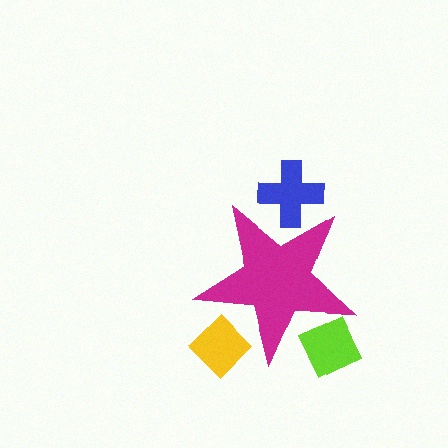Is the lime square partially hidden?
Yes, the lime square is partially hidden behind the magenta star.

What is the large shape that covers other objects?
A magenta star.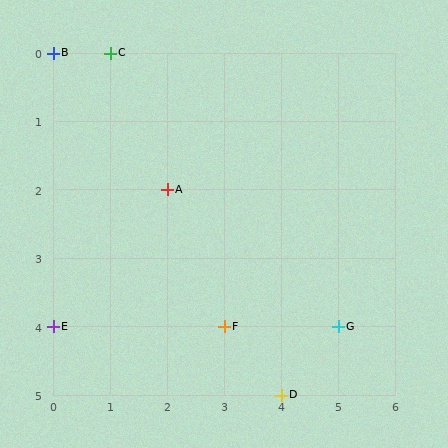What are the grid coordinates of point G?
Point G is at grid coordinates (5, 4).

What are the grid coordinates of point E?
Point E is at grid coordinates (0, 4).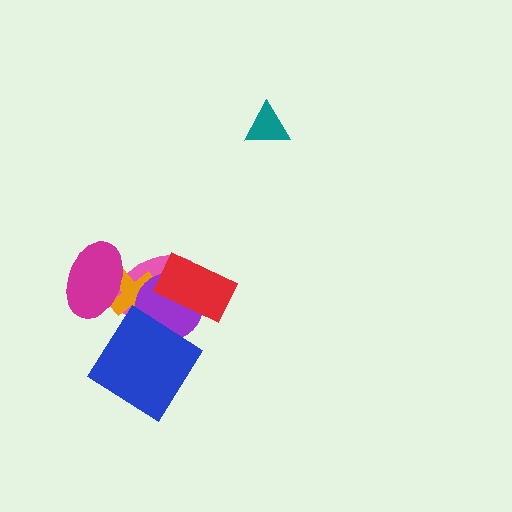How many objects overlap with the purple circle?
4 objects overlap with the purple circle.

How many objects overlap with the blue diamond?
2 objects overlap with the blue diamond.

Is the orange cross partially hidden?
Yes, it is partially covered by another shape.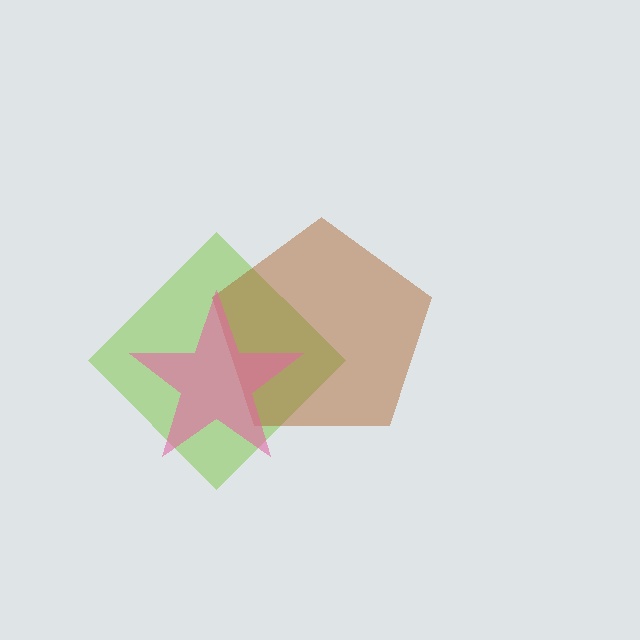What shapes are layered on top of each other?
The layered shapes are: a lime diamond, a brown pentagon, a pink star.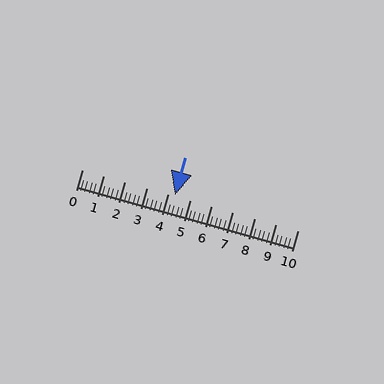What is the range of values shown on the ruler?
The ruler shows values from 0 to 10.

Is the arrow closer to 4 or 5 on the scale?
The arrow is closer to 4.